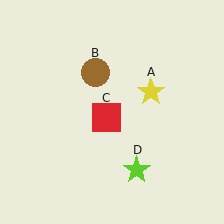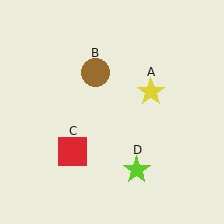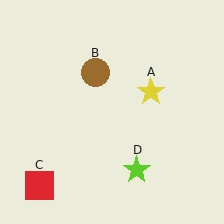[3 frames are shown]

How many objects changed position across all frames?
1 object changed position: red square (object C).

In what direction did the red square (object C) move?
The red square (object C) moved down and to the left.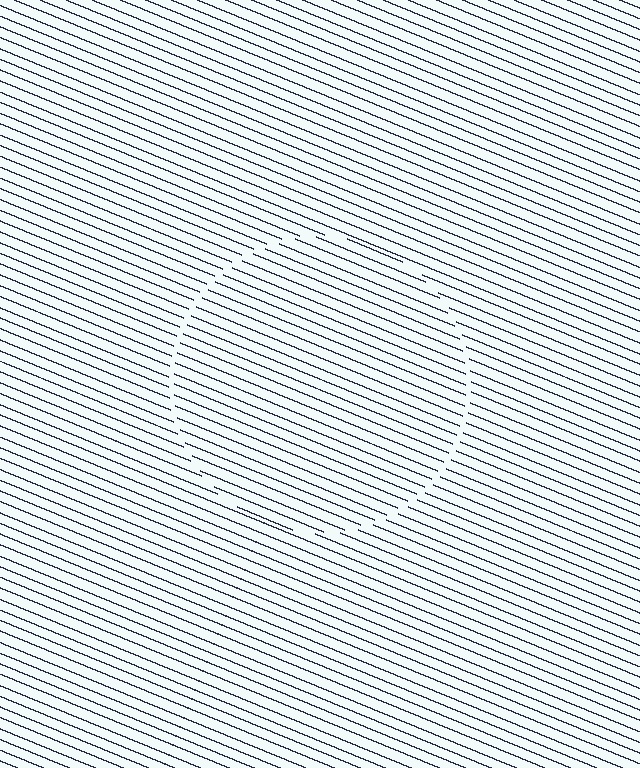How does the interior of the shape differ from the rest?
The interior of the shape contains the same grating, shifted by half a period — the contour is defined by the phase discontinuity where line-ends from the inner and outer gratings abut.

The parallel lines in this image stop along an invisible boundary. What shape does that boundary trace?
An illusory circle. The interior of the shape contains the same grating, shifted by half a period — the contour is defined by the phase discontinuity where line-ends from the inner and outer gratings abut.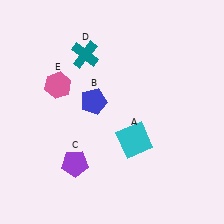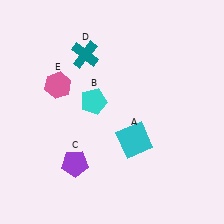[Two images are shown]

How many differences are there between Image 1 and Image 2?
There is 1 difference between the two images.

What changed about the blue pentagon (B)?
In Image 1, B is blue. In Image 2, it changed to cyan.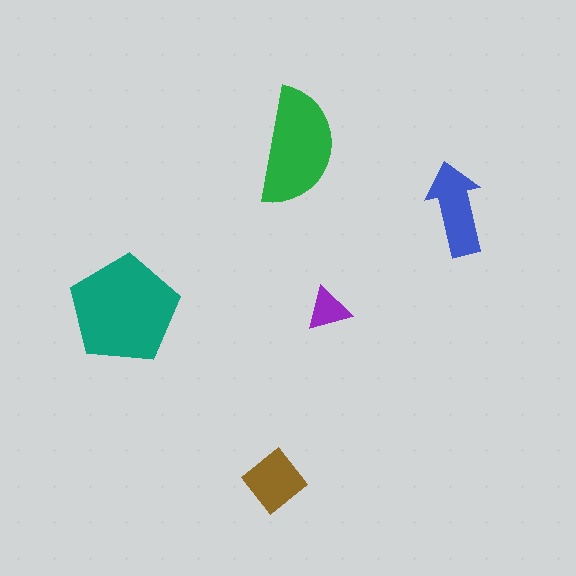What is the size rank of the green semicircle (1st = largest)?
2nd.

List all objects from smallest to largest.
The purple triangle, the brown diamond, the blue arrow, the green semicircle, the teal pentagon.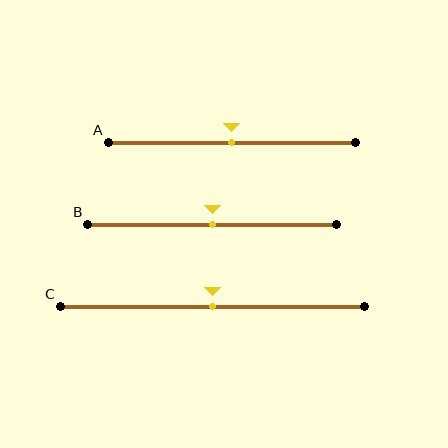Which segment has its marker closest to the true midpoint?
Segment A has its marker closest to the true midpoint.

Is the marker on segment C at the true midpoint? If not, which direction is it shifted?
Yes, the marker on segment C is at the true midpoint.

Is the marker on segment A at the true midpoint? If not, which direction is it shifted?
Yes, the marker on segment A is at the true midpoint.